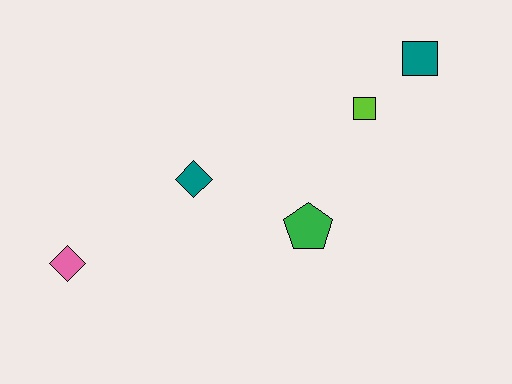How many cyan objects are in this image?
There are no cyan objects.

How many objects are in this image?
There are 5 objects.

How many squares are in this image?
There are 2 squares.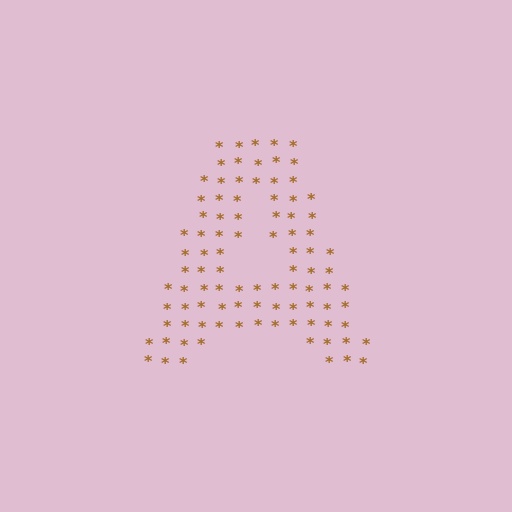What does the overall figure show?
The overall figure shows the letter A.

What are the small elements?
The small elements are asterisks.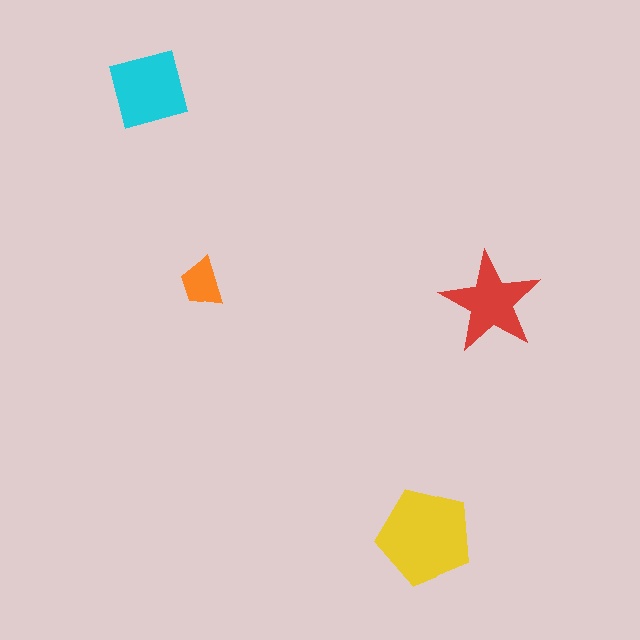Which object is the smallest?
The orange trapezoid.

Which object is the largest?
The yellow pentagon.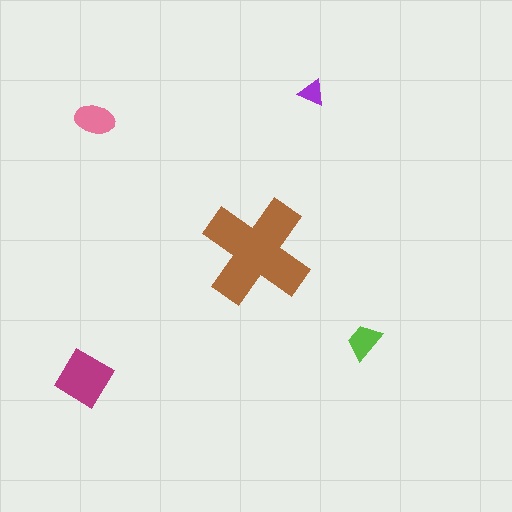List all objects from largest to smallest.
The brown cross, the magenta diamond, the pink ellipse, the lime trapezoid, the purple triangle.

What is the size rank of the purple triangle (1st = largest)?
5th.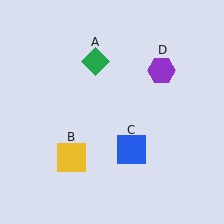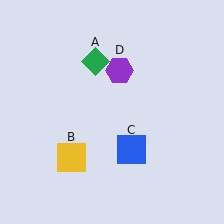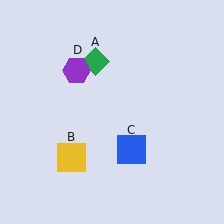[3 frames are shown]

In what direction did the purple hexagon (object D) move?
The purple hexagon (object D) moved left.